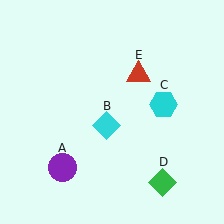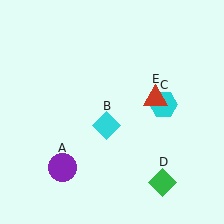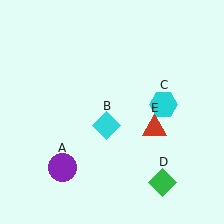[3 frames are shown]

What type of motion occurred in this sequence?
The red triangle (object E) rotated clockwise around the center of the scene.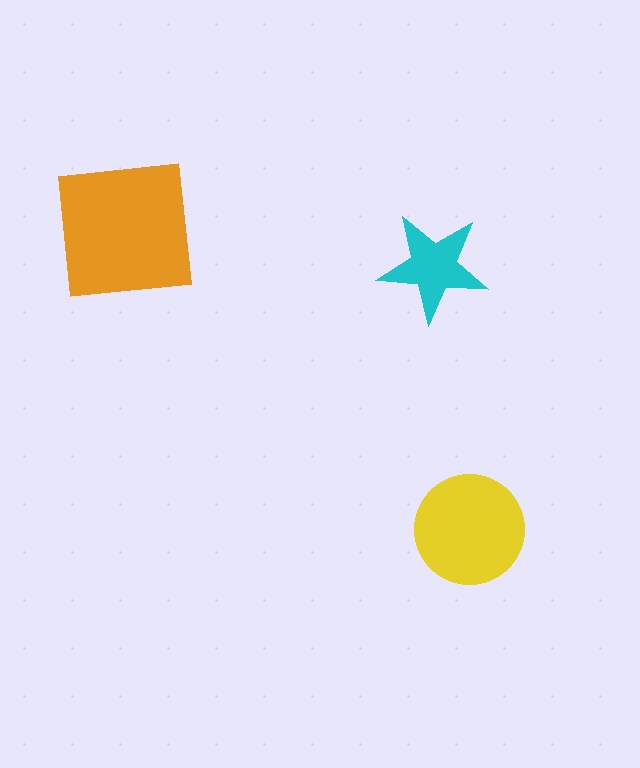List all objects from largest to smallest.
The orange square, the yellow circle, the cyan star.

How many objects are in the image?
There are 3 objects in the image.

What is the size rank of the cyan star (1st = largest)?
3rd.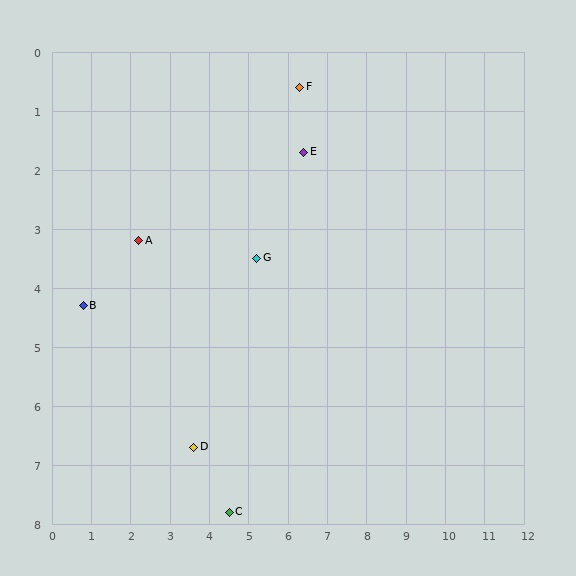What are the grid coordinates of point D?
Point D is at approximately (3.6, 6.7).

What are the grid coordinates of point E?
Point E is at approximately (6.4, 1.7).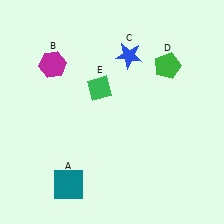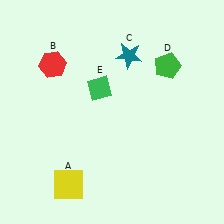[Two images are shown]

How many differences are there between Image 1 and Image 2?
There are 3 differences between the two images.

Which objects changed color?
A changed from teal to yellow. B changed from magenta to red. C changed from blue to teal.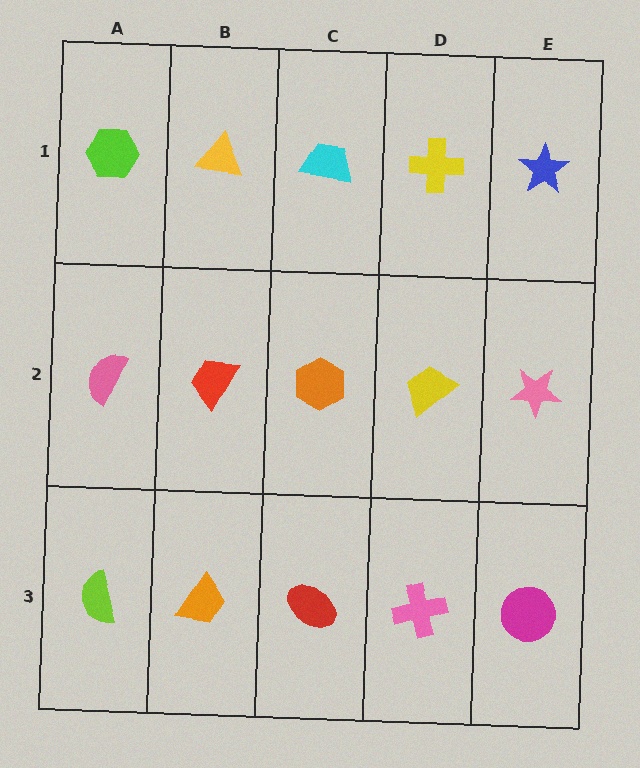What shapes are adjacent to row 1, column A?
A pink semicircle (row 2, column A), a yellow triangle (row 1, column B).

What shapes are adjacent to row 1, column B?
A red trapezoid (row 2, column B), a lime hexagon (row 1, column A), a cyan trapezoid (row 1, column C).